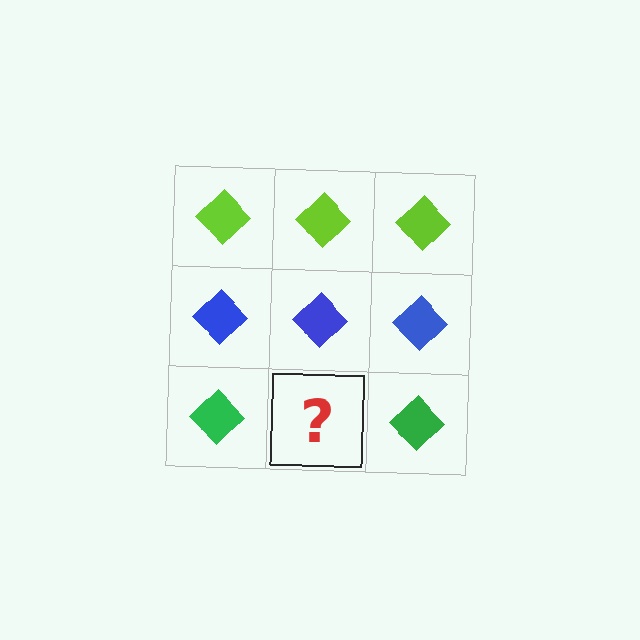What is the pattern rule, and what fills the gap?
The rule is that each row has a consistent color. The gap should be filled with a green diamond.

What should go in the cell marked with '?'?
The missing cell should contain a green diamond.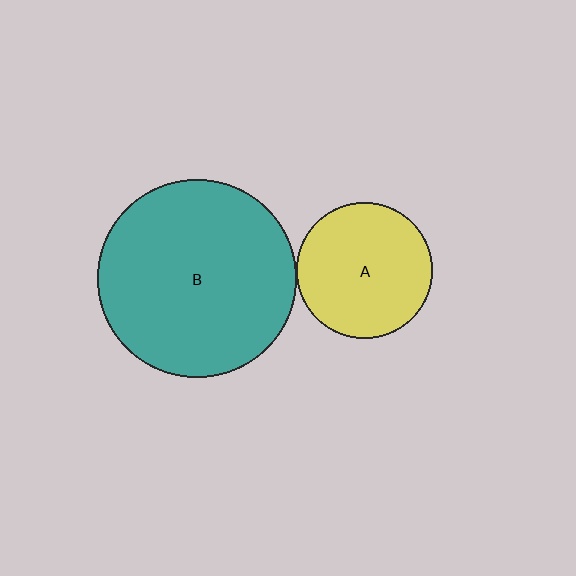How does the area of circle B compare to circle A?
Approximately 2.1 times.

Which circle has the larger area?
Circle B (teal).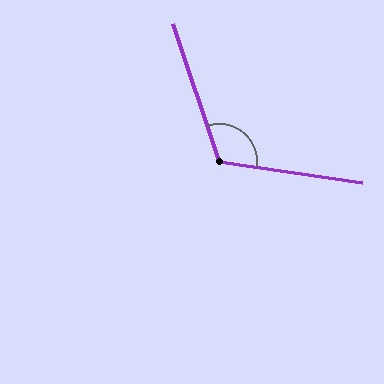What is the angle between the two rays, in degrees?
Approximately 117 degrees.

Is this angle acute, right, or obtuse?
It is obtuse.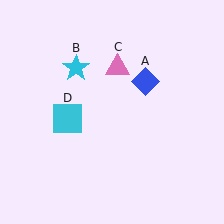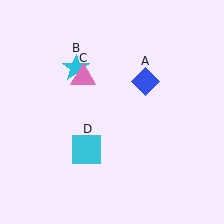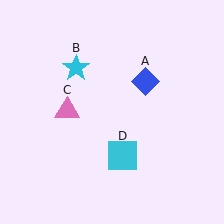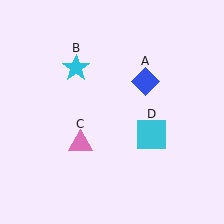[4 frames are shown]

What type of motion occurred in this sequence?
The pink triangle (object C), cyan square (object D) rotated counterclockwise around the center of the scene.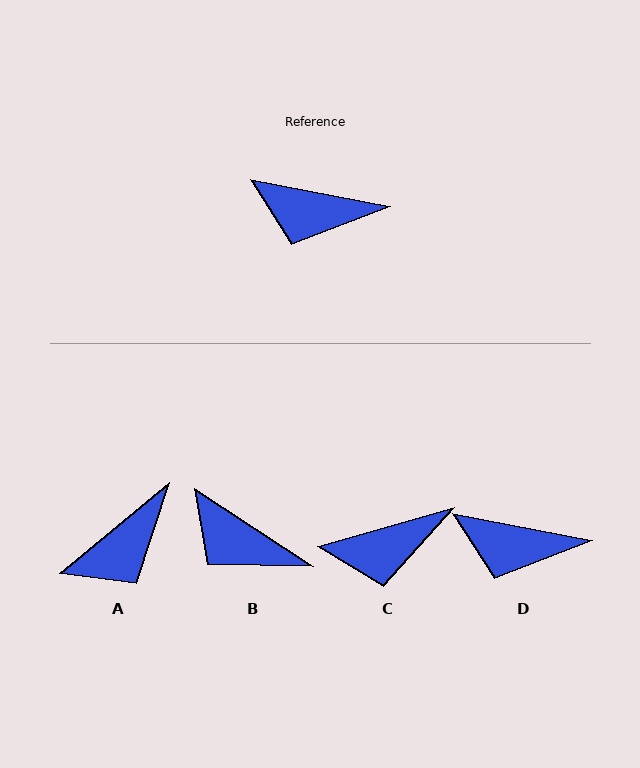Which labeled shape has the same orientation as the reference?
D.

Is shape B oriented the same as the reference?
No, it is off by about 22 degrees.